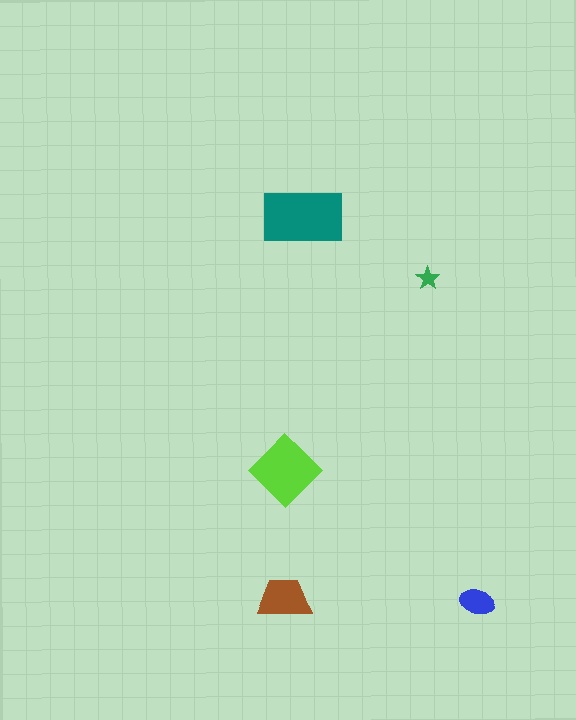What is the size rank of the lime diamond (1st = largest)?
2nd.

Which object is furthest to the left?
The brown trapezoid is leftmost.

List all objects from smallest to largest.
The green star, the blue ellipse, the brown trapezoid, the lime diamond, the teal rectangle.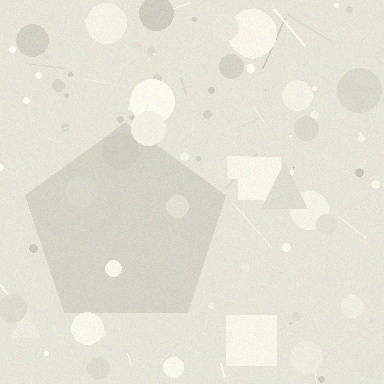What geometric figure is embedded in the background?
A pentagon is embedded in the background.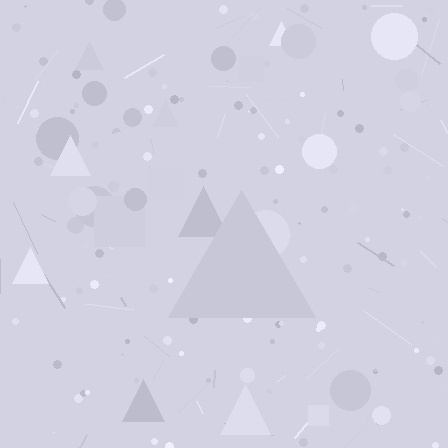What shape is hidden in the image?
A triangle is hidden in the image.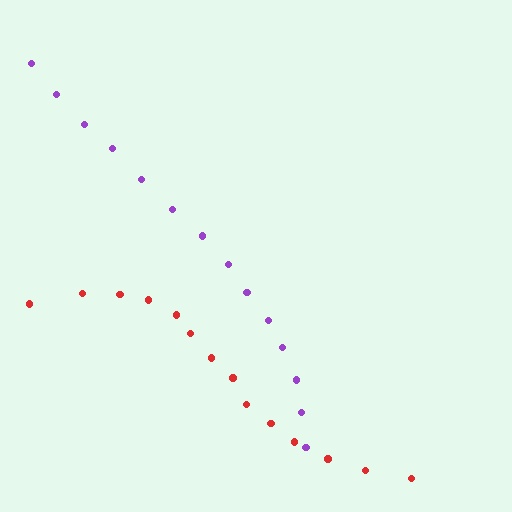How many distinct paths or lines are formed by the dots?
There are 2 distinct paths.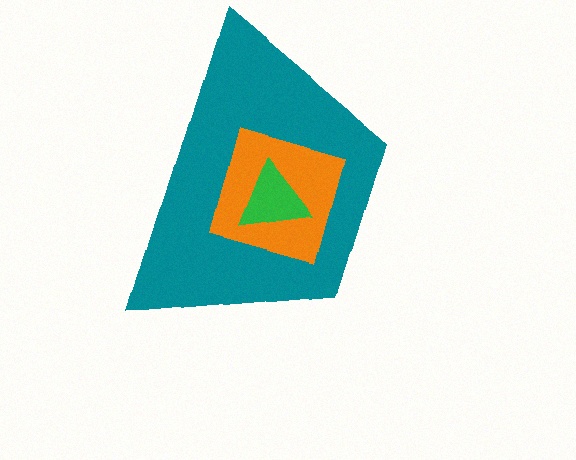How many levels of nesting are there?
3.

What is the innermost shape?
The green triangle.